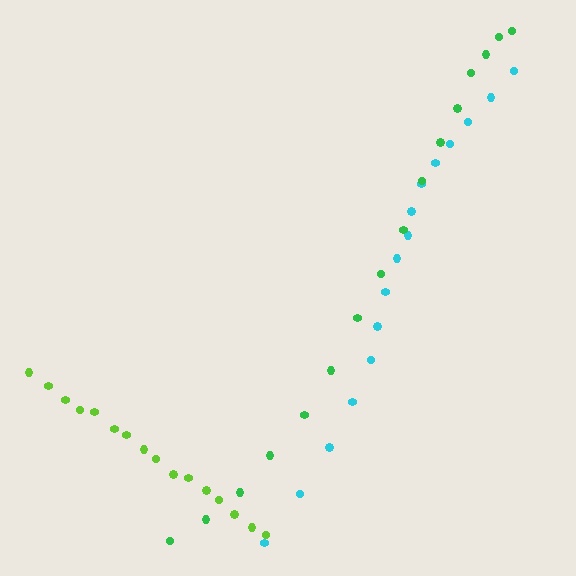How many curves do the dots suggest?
There are 3 distinct paths.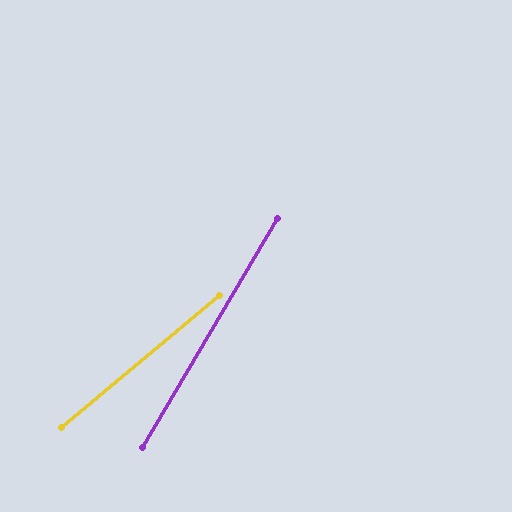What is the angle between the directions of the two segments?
Approximately 20 degrees.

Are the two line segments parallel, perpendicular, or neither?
Neither parallel nor perpendicular — they differ by about 20°.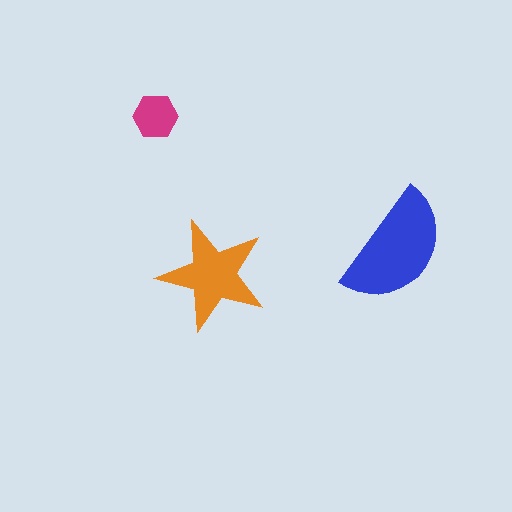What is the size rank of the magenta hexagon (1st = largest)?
3rd.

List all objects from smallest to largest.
The magenta hexagon, the orange star, the blue semicircle.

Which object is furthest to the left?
The magenta hexagon is leftmost.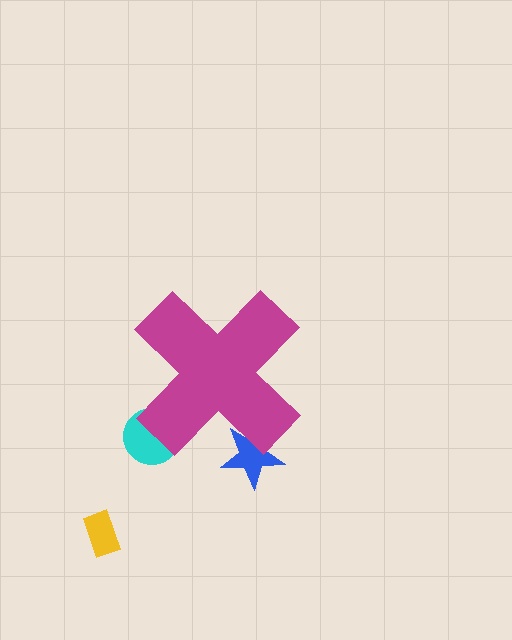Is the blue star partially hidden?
Yes, the blue star is partially hidden behind the magenta cross.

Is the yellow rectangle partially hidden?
No, the yellow rectangle is fully visible.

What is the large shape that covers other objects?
A magenta cross.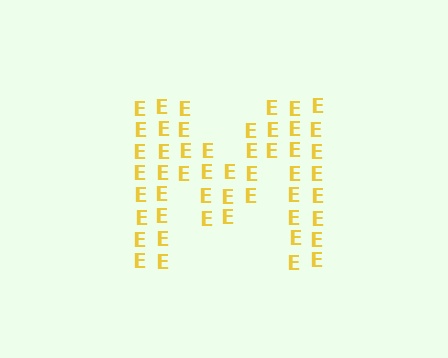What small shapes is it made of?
It is made of small letter E's.